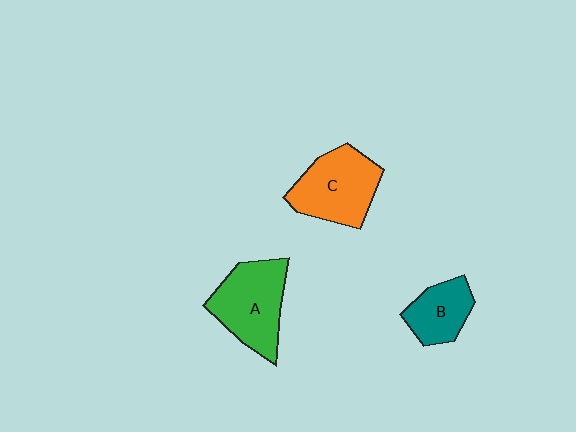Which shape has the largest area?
Shape A (green).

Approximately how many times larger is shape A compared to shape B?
Approximately 1.6 times.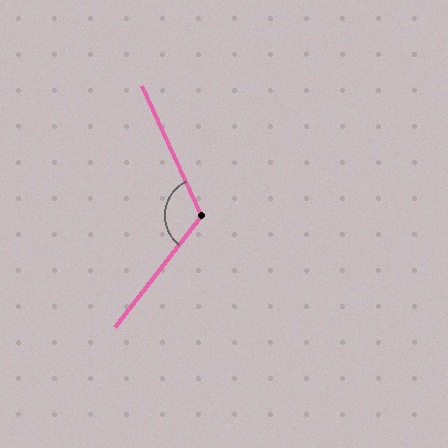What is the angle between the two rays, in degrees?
Approximately 117 degrees.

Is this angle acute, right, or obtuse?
It is obtuse.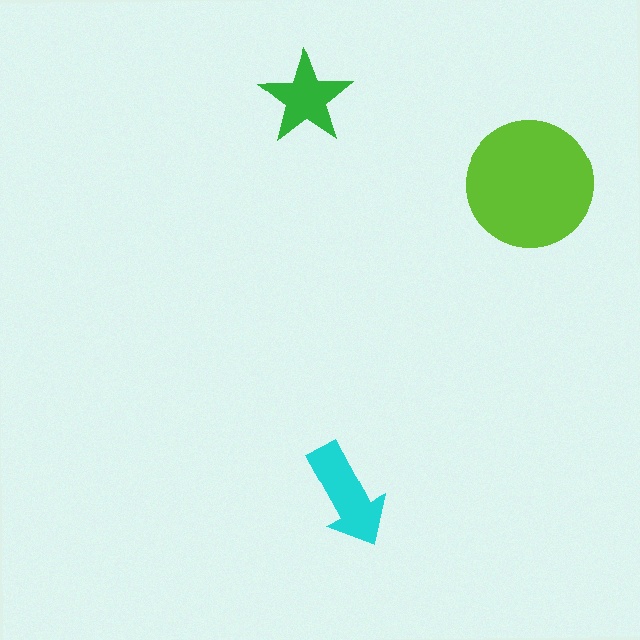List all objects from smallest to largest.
The green star, the cyan arrow, the lime circle.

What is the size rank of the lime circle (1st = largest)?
1st.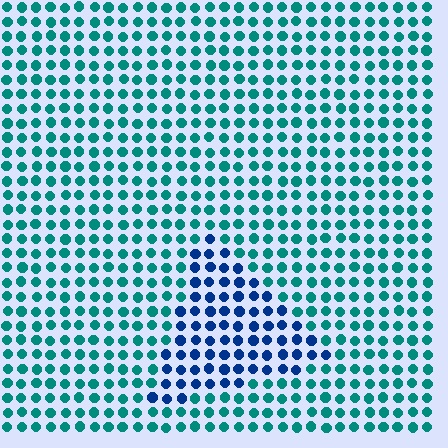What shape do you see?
I see a triangle.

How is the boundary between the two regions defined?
The boundary is defined purely by a slight shift in hue (about 45 degrees). Spacing, size, and orientation are identical on both sides.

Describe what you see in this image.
The image is filled with small teal elements in a uniform arrangement. A triangle-shaped region is visible where the elements are tinted to a slightly different hue, forming a subtle color boundary.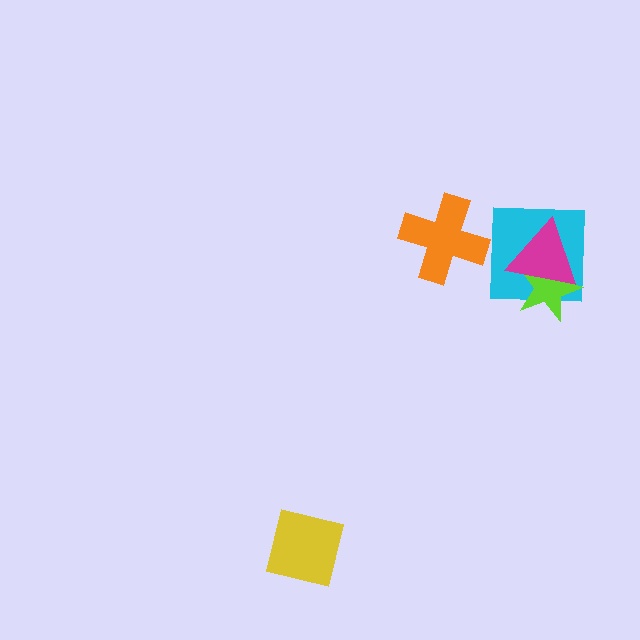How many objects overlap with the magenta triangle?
2 objects overlap with the magenta triangle.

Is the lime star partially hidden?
Yes, it is partially covered by another shape.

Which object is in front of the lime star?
The magenta triangle is in front of the lime star.